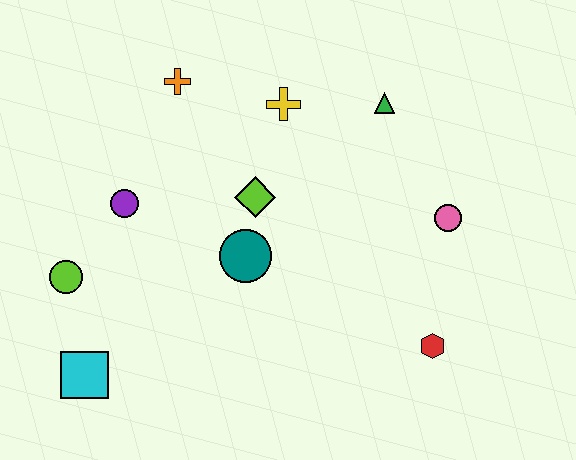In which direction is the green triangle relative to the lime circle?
The green triangle is to the right of the lime circle.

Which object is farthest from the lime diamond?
The cyan square is farthest from the lime diamond.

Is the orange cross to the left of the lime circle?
No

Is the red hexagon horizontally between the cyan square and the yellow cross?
No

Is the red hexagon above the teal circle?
No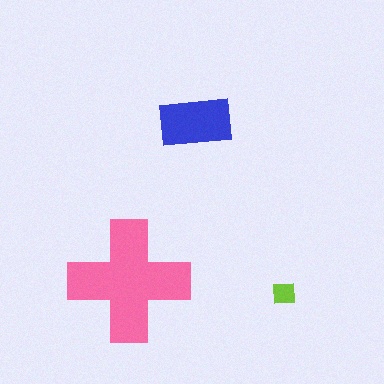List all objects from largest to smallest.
The pink cross, the blue rectangle, the lime square.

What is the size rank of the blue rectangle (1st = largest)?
2nd.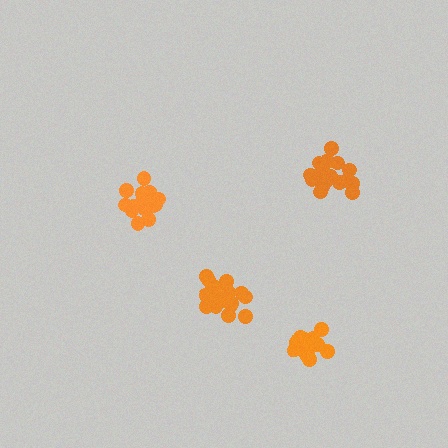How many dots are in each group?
Group 1: 19 dots, Group 2: 18 dots, Group 3: 14 dots, Group 4: 18 dots (69 total).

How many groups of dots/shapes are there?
There are 4 groups.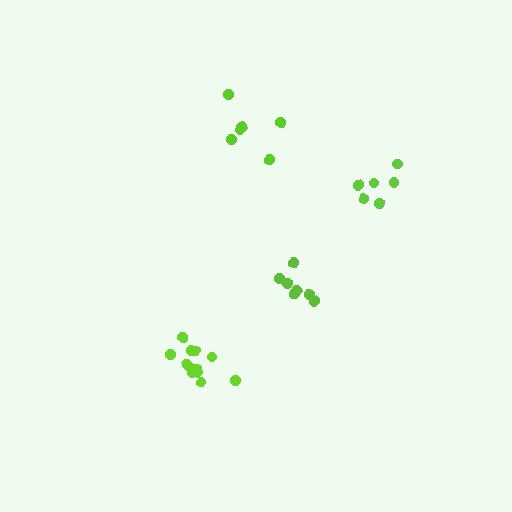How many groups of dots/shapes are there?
There are 4 groups.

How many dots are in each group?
Group 1: 6 dots, Group 2: 7 dots, Group 3: 6 dots, Group 4: 12 dots (31 total).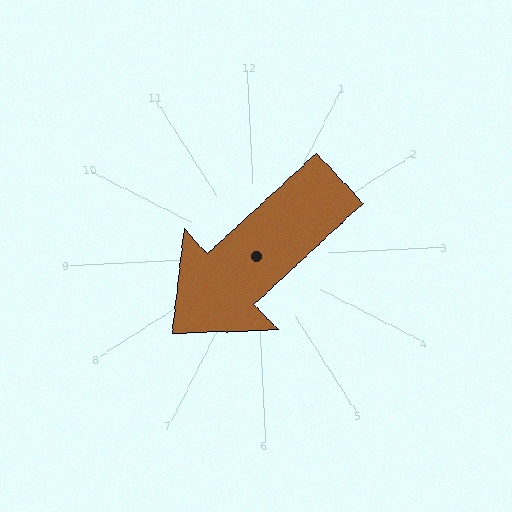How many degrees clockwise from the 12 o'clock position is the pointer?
Approximately 230 degrees.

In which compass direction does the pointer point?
Southwest.